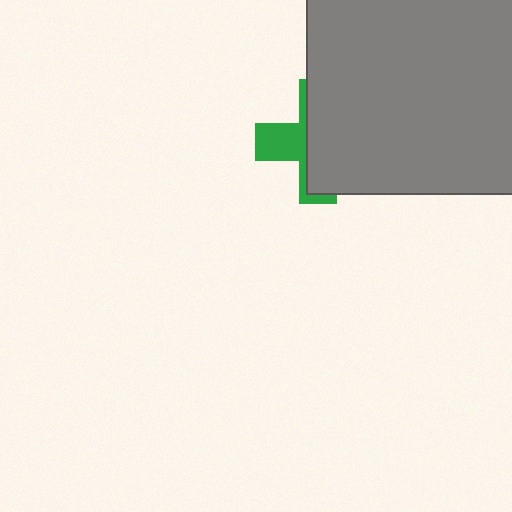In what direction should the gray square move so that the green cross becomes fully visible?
The gray square should move right. That is the shortest direction to clear the overlap and leave the green cross fully visible.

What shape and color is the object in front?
The object in front is a gray square.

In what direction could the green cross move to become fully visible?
The green cross could move left. That would shift it out from behind the gray square entirely.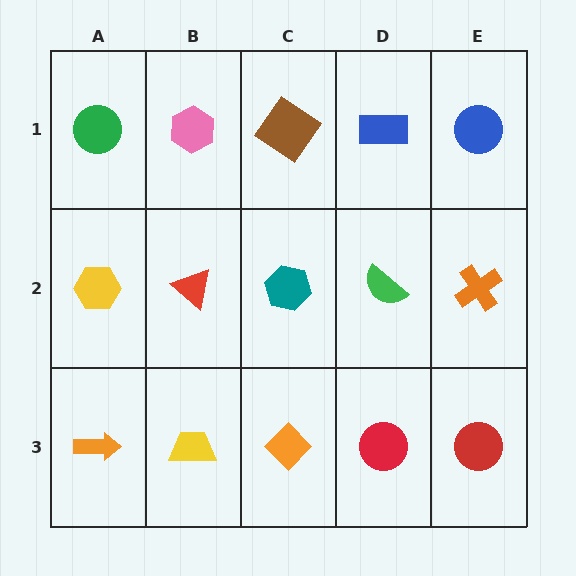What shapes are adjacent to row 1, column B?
A red triangle (row 2, column B), a green circle (row 1, column A), a brown diamond (row 1, column C).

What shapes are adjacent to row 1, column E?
An orange cross (row 2, column E), a blue rectangle (row 1, column D).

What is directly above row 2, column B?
A pink hexagon.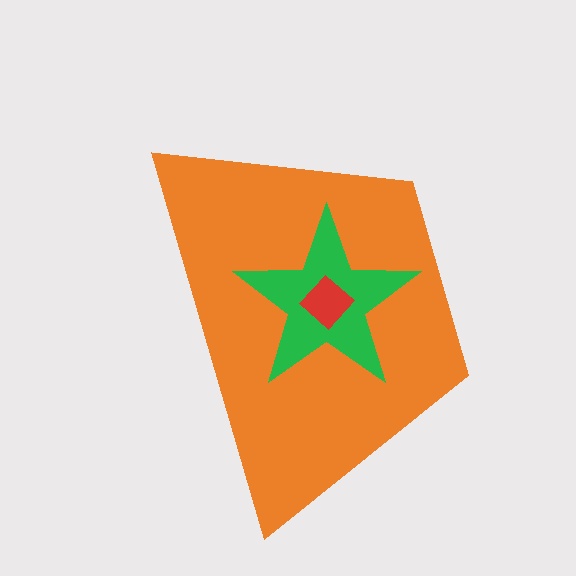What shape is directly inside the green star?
The red diamond.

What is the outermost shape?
The orange trapezoid.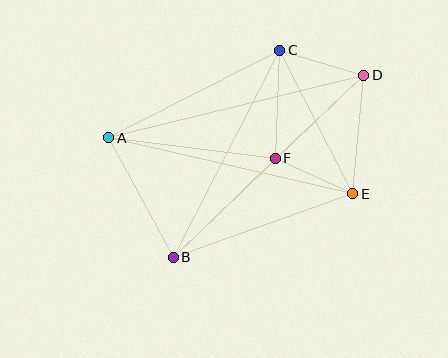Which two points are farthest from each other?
Points B and D are farthest from each other.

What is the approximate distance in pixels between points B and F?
The distance between B and F is approximately 142 pixels.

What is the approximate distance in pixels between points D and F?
The distance between D and F is approximately 121 pixels.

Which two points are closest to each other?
Points E and F are closest to each other.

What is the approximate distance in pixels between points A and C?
The distance between A and C is approximately 192 pixels.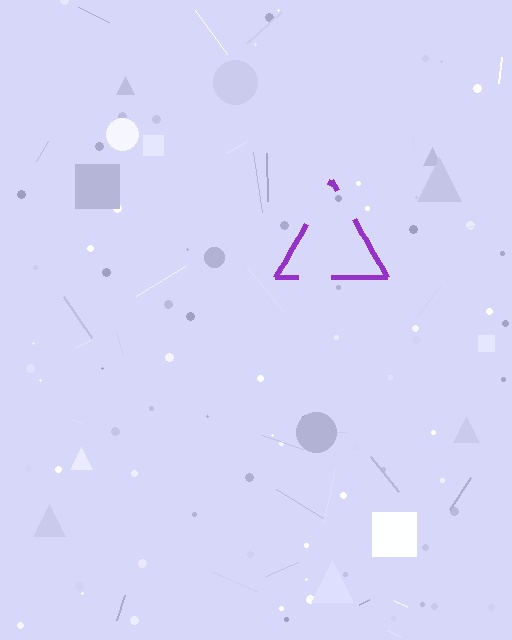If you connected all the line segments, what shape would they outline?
They would outline a triangle.